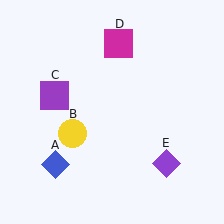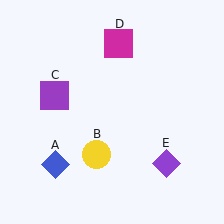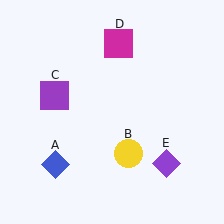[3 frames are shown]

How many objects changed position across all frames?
1 object changed position: yellow circle (object B).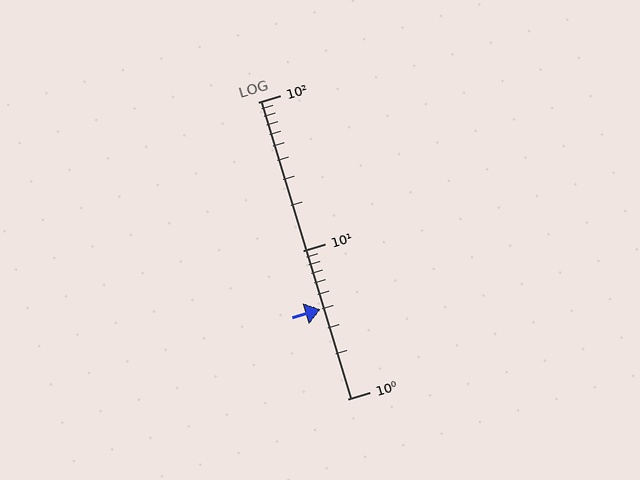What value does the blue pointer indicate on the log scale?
The pointer indicates approximately 4.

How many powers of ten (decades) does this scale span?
The scale spans 2 decades, from 1 to 100.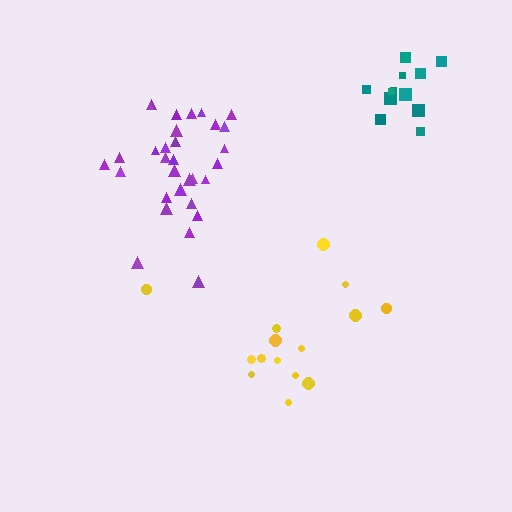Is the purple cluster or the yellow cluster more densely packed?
Purple.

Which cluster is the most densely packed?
Teal.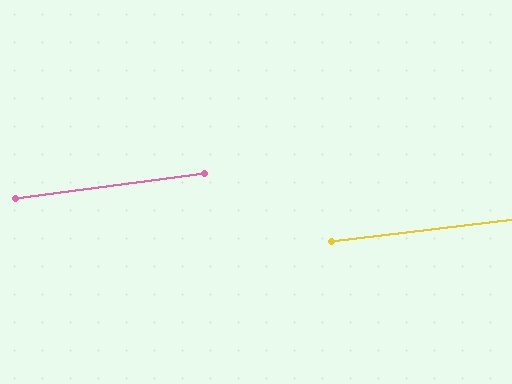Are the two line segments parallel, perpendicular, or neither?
Parallel — their directions differ by only 0.9°.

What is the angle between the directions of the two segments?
Approximately 1 degree.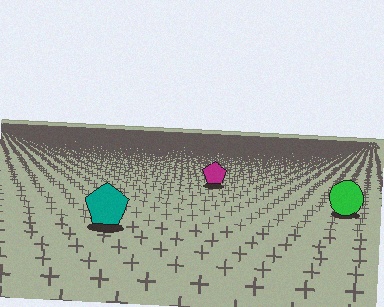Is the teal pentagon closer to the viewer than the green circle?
Yes. The teal pentagon is closer — you can tell from the texture gradient: the ground texture is coarser near it.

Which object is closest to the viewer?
The teal pentagon is closest. The texture marks near it are larger and more spread out.